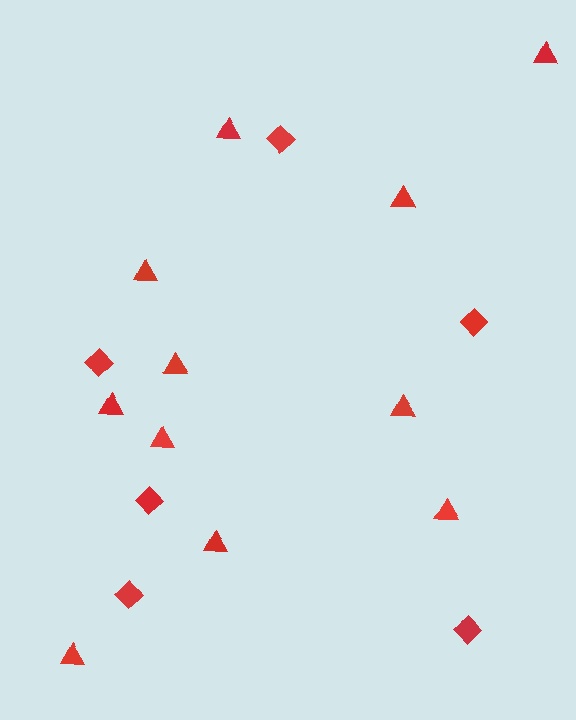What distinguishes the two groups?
There are 2 groups: one group of triangles (11) and one group of diamonds (6).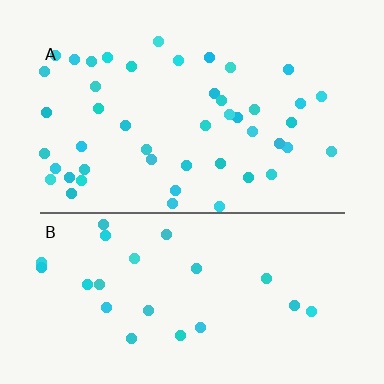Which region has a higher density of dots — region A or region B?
A (the top).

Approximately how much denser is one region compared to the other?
Approximately 2.0× — region A over region B.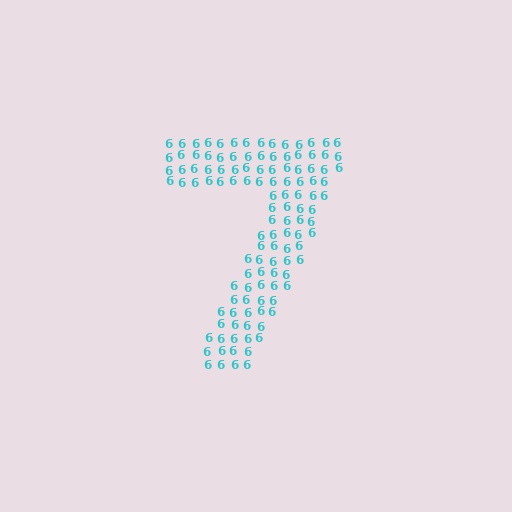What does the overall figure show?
The overall figure shows the digit 7.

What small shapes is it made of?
It is made of small digit 6's.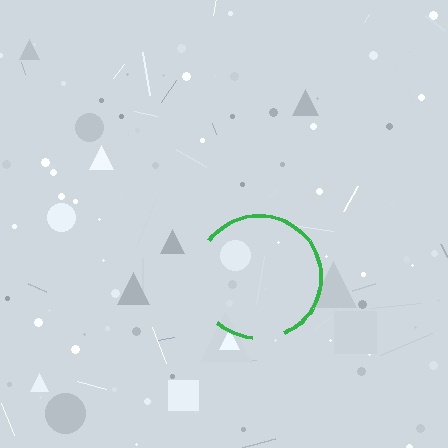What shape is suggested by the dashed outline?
The dashed outline suggests a circle.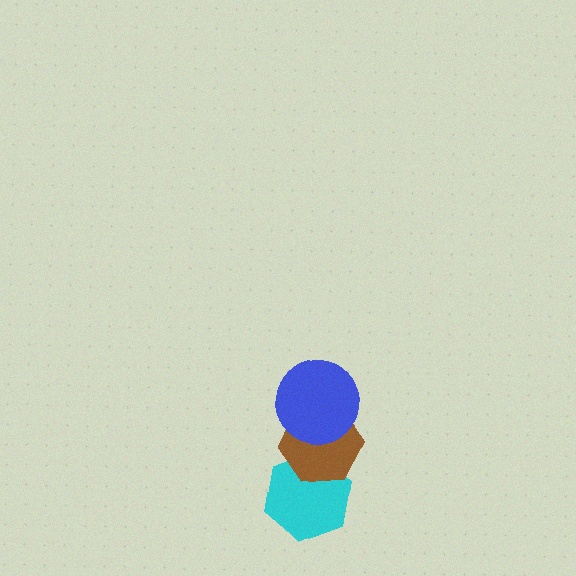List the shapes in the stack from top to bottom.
From top to bottom: the blue circle, the brown hexagon, the cyan hexagon.